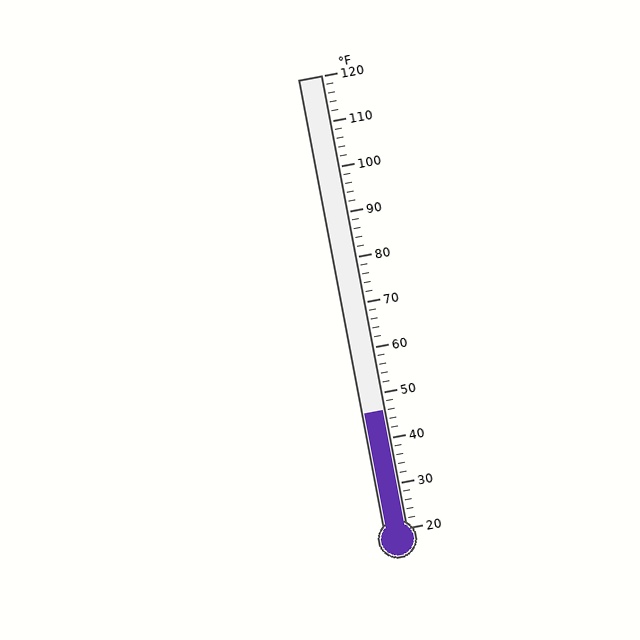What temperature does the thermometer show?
The thermometer shows approximately 46°F.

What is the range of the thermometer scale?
The thermometer scale ranges from 20°F to 120°F.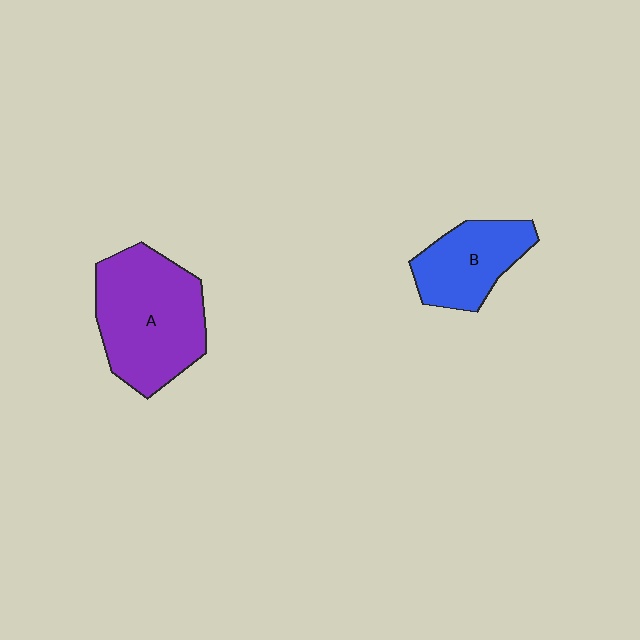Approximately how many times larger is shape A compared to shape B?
Approximately 1.7 times.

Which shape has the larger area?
Shape A (purple).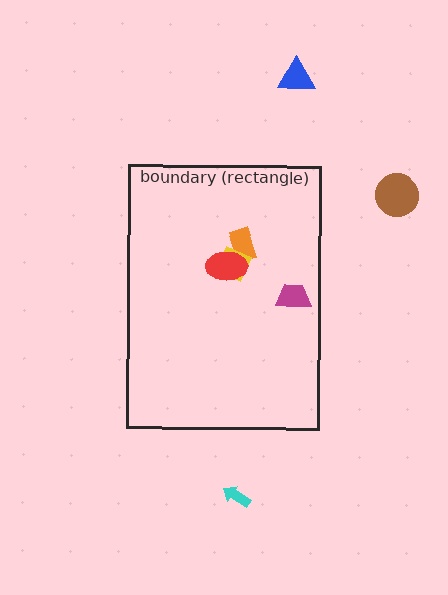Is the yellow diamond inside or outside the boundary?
Inside.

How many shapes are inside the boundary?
4 inside, 3 outside.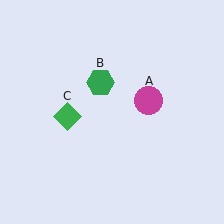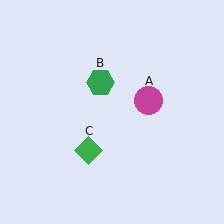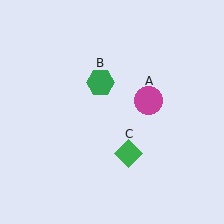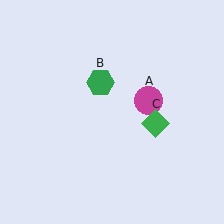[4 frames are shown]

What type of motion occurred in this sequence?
The green diamond (object C) rotated counterclockwise around the center of the scene.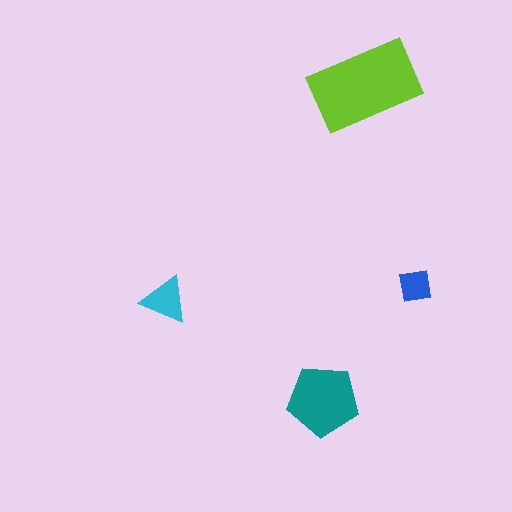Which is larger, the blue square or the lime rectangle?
The lime rectangle.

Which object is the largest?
The lime rectangle.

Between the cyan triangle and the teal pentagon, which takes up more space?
The teal pentagon.